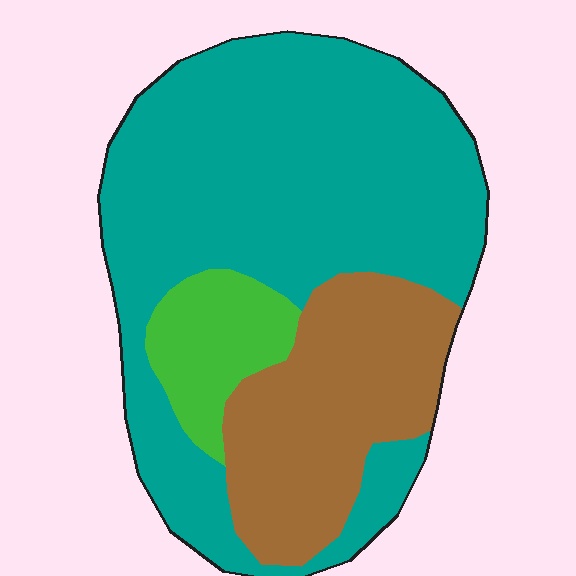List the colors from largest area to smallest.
From largest to smallest: teal, brown, green.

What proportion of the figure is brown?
Brown takes up about one quarter (1/4) of the figure.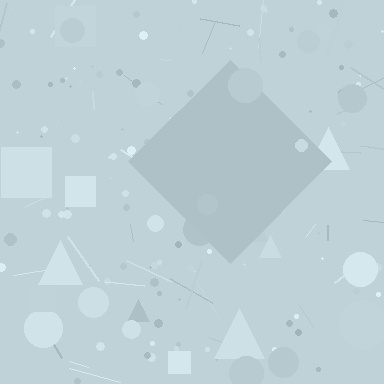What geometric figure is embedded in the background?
A diamond is embedded in the background.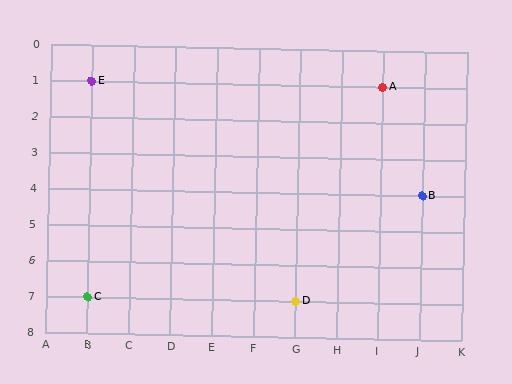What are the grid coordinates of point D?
Point D is at grid coordinates (G, 7).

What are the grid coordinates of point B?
Point B is at grid coordinates (J, 4).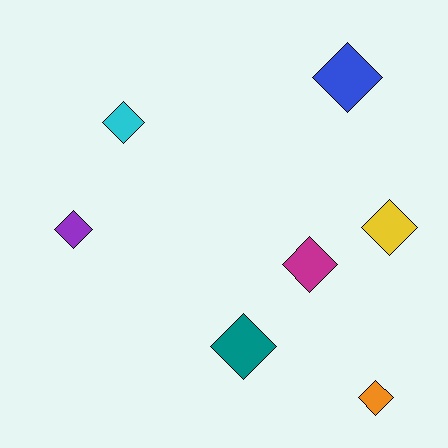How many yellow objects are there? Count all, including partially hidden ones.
There is 1 yellow object.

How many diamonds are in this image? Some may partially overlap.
There are 7 diamonds.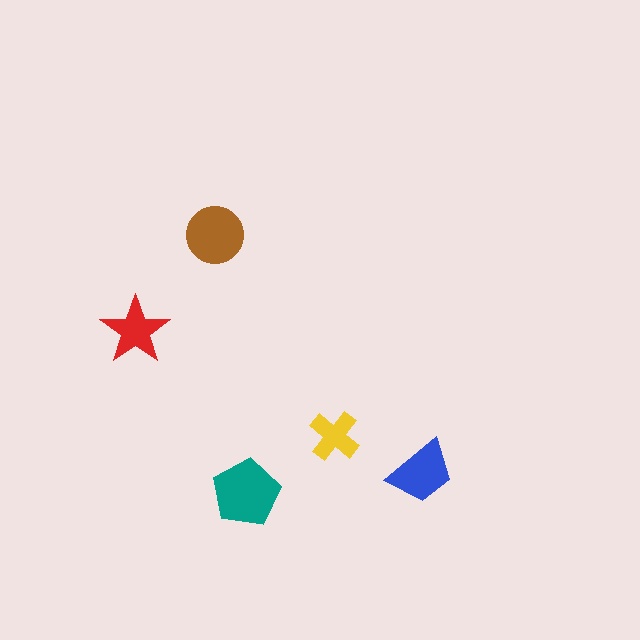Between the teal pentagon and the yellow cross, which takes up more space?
The teal pentagon.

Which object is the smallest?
The yellow cross.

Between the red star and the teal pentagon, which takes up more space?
The teal pentagon.